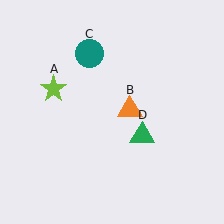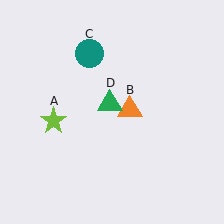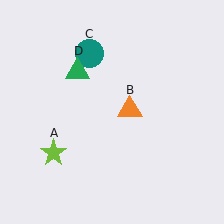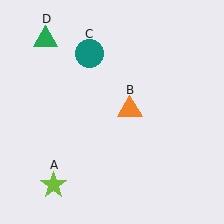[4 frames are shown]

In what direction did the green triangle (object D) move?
The green triangle (object D) moved up and to the left.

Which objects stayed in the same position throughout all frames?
Orange triangle (object B) and teal circle (object C) remained stationary.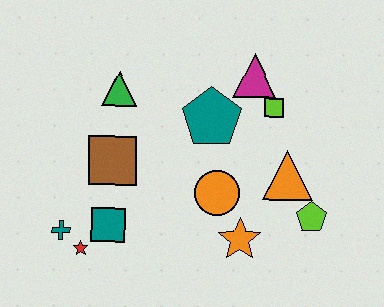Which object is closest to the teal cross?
The red star is closest to the teal cross.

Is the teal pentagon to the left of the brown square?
No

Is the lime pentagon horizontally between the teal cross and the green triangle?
No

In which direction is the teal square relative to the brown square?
The teal square is below the brown square.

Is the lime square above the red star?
Yes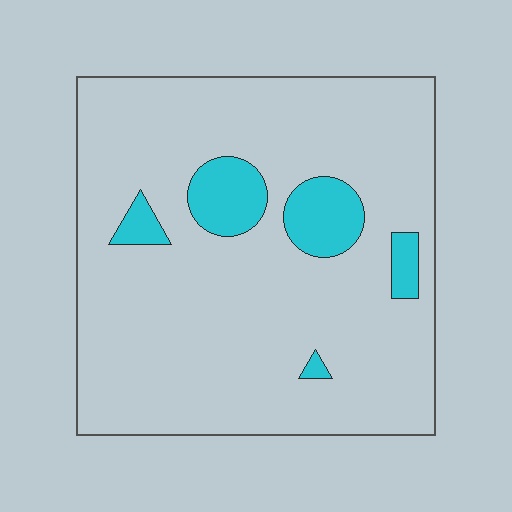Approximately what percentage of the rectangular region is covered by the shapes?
Approximately 10%.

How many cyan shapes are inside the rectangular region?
5.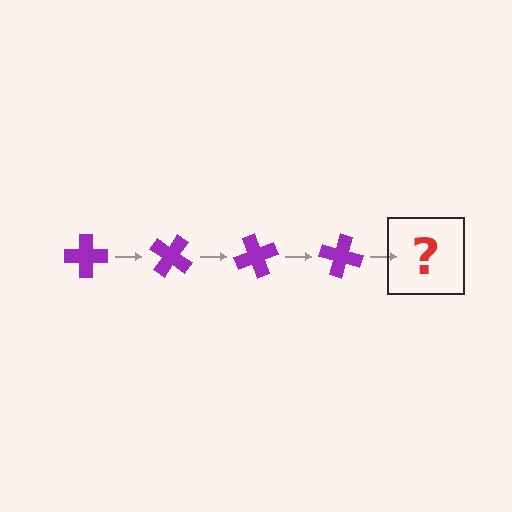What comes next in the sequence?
The next element should be a purple cross rotated 140 degrees.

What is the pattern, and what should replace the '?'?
The pattern is that the cross rotates 35 degrees each step. The '?' should be a purple cross rotated 140 degrees.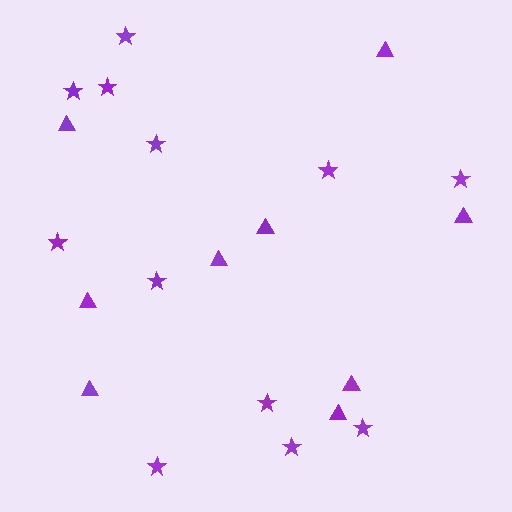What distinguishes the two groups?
There are 2 groups: one group of stars (12) and one group of triangles (9).